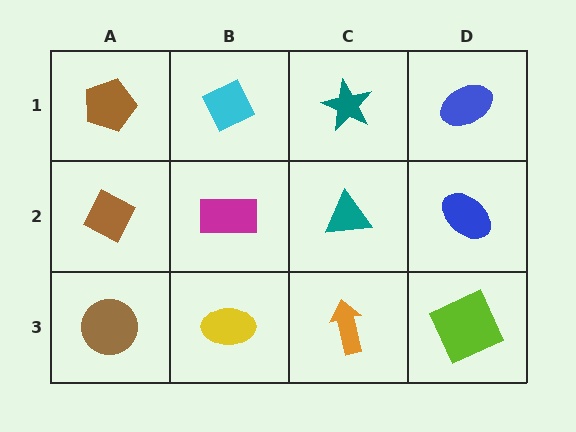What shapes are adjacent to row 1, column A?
A brown diamond (row 2, column A), a cyan diamond (row 1, column B).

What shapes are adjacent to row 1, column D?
A blue ellipse (row 2, column D), a teal star (row 1, column C).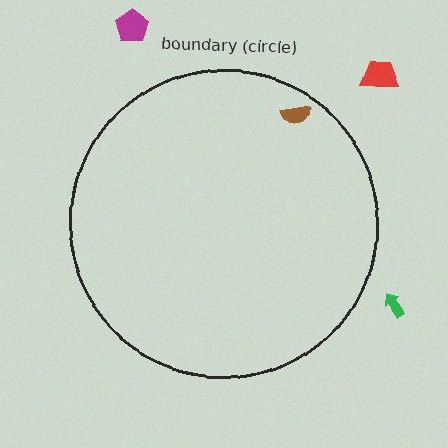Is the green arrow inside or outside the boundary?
Outside.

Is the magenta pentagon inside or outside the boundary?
Outside.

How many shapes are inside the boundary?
1 inside, 3 outside.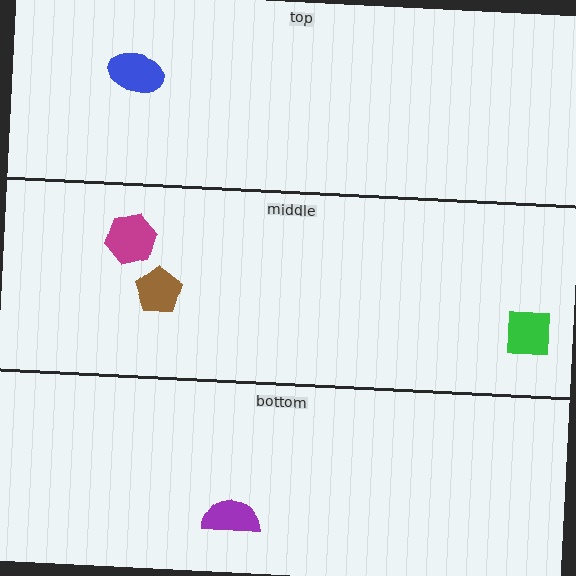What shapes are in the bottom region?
The purple semicircle.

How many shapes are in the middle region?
3.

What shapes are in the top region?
The blue ellipse.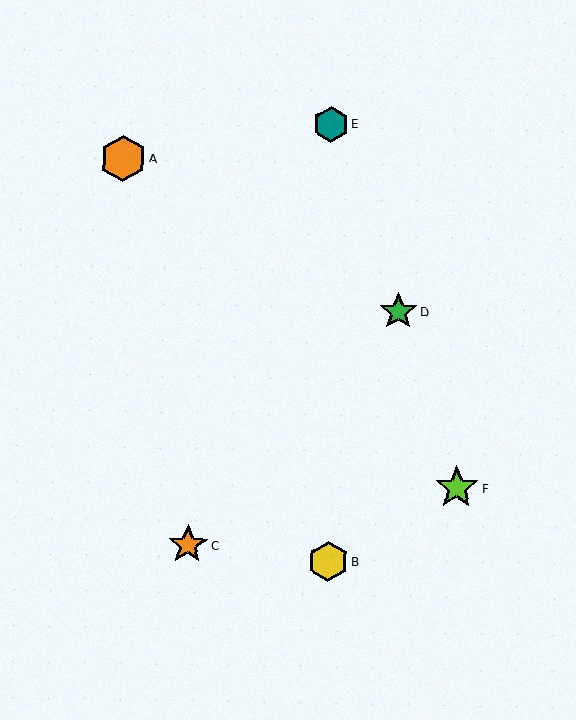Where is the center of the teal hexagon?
The center of the teal hexagon is at (331, 124).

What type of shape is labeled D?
Shape D is a green star.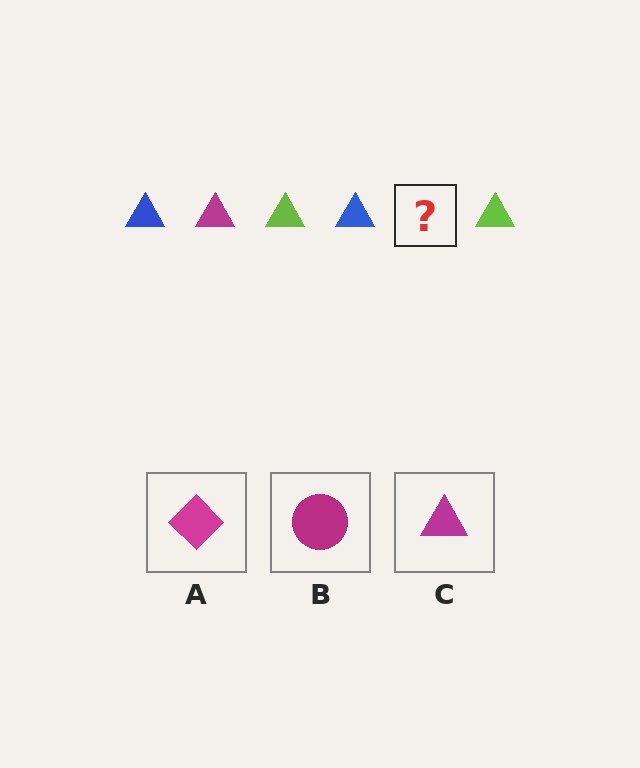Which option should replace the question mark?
Option C.